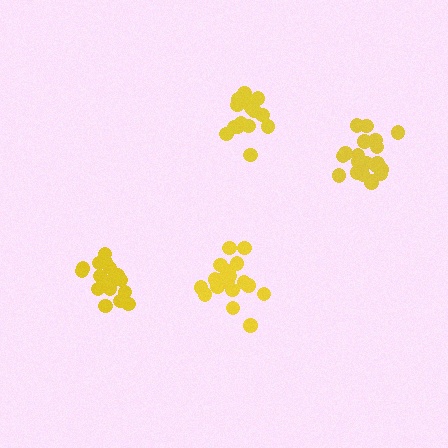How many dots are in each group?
Group 1: 18 dots, Group 2: 19 dots, Group 3: 15 dots, Group 4: 21 dots (73 total).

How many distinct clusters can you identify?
There are 4 distinct clusters.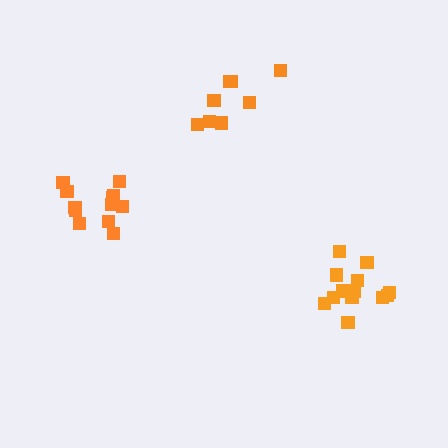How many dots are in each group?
Group 1: 8 dots, Group 2: 14 dots, Group 3: 12 dots (34 total).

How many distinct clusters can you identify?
There are 3 distinct clusters.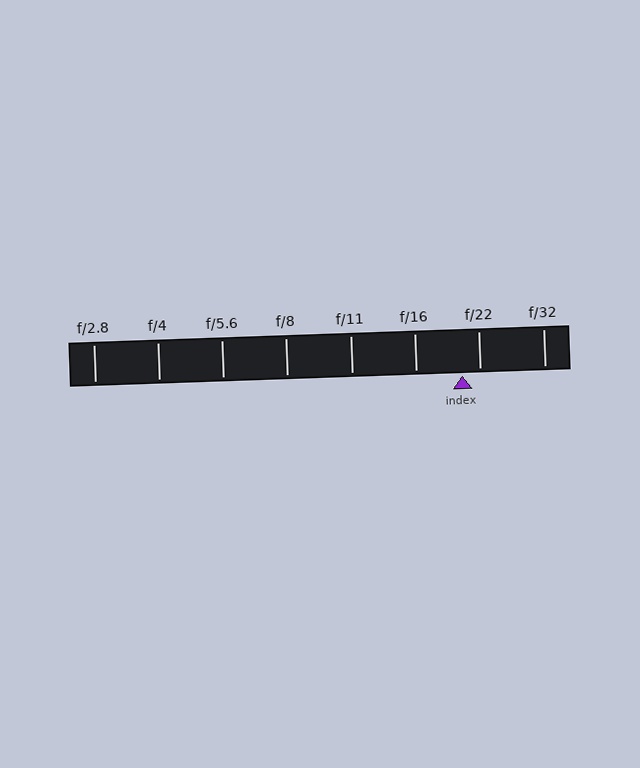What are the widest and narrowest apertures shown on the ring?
The widest aperture shown is f/2.8 and the narrowest is f/32.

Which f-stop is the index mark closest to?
The index mark is closest to f/22.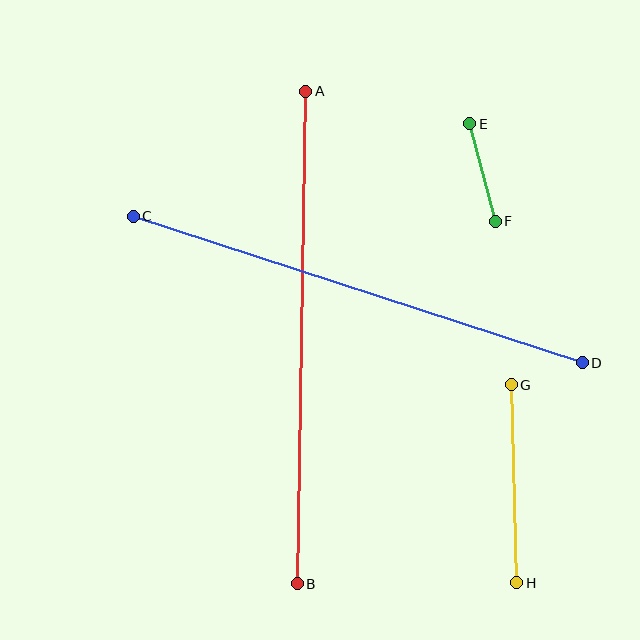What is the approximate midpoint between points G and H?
The midpoint is at approximately (514, 484) pixels.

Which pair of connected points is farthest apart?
Points A and B are farthest apart.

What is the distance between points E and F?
The distance is approximately 101 pixels.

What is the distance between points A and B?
The distance is approximately 492 pixels.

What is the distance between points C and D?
The distance is approximately 473 pixels.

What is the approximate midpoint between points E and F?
The midpoint is at approximately (482, 173) pixels.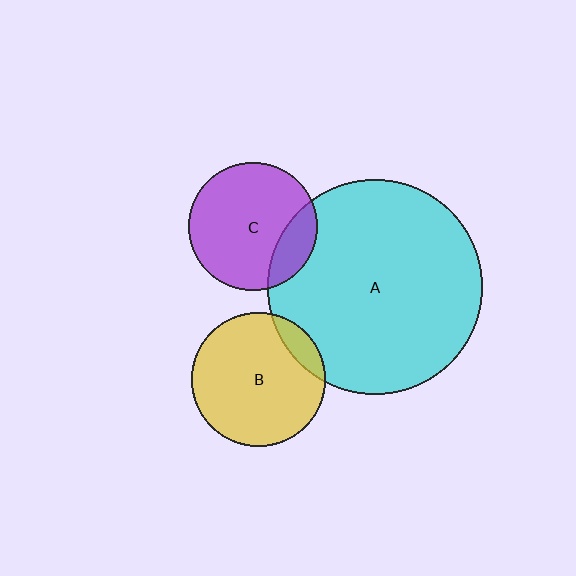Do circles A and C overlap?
Yes.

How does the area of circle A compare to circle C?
Approximately 2.8 times.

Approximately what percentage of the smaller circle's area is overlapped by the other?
Approximately 20%.